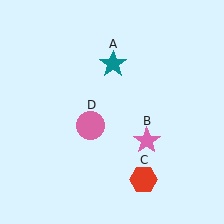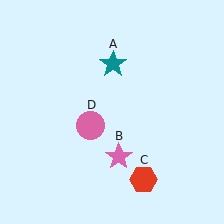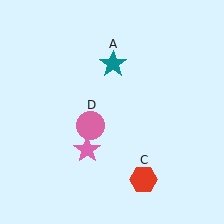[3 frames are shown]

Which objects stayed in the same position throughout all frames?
Teal star (object A) and red hexagon (object C) and pink circle (object D) remained stationary.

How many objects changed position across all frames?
1 object changed position: pink star (object B).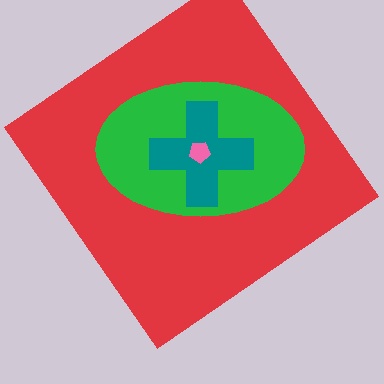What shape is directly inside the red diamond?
The green ellipse.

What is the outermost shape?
The red diamond.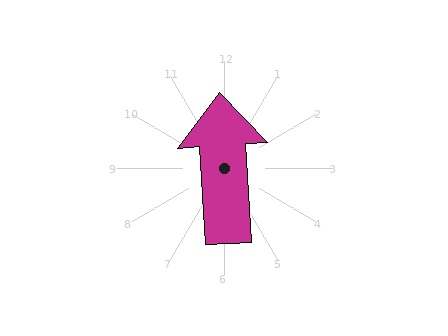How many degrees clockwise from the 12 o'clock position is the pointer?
Approximately 357 degrees.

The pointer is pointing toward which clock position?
Roughly 12 o'clock.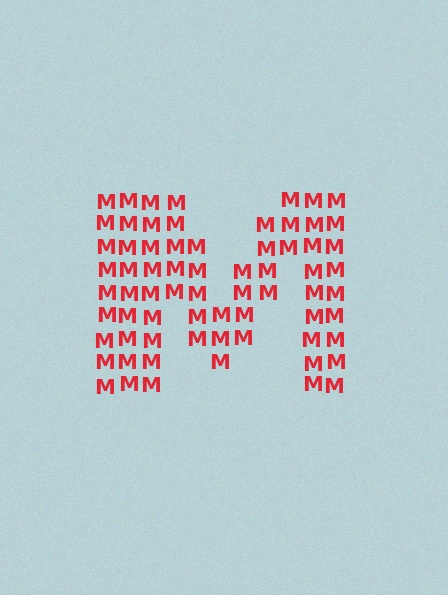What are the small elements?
The small elements are letter M's.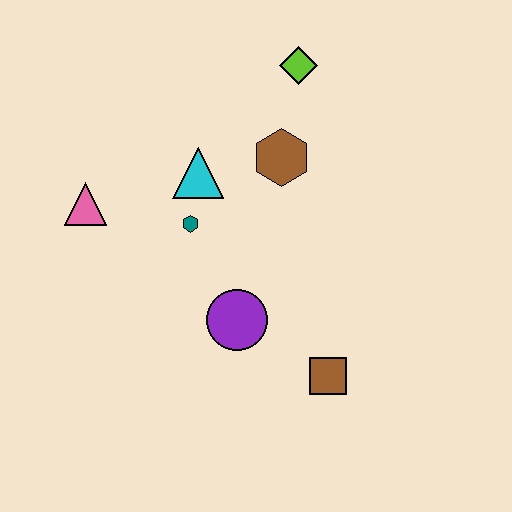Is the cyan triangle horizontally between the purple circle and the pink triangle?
Yes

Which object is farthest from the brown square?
The lime diamond is farthest from the brown square.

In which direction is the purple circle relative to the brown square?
The purple circle is to the left of the brown square.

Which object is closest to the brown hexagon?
The cyan triangle is closest to the brown hexagon.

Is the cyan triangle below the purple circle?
No